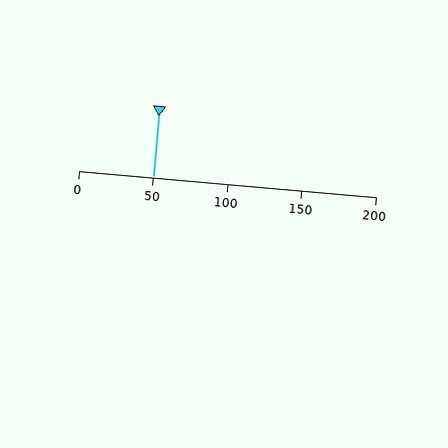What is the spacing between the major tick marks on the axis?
The major ticks are spaced 50 apart.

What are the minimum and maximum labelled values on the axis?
The axis runs from 0 to 200.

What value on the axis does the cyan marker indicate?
The marker indicates approximately 50.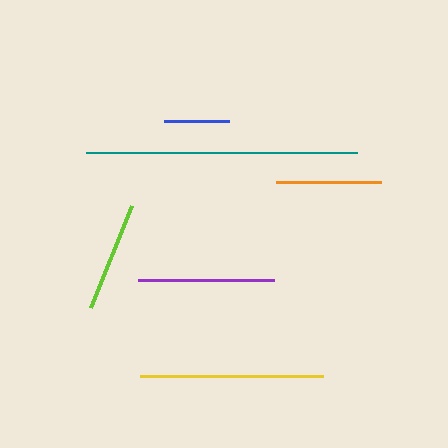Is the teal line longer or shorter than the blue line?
The teal line is longer than the blue line.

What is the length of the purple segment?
The purple segment is approximately 137 pixels long.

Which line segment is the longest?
The teal line is the longest at approximately 271 pixels.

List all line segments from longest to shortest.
From longest to shortest: teal, yellow, purple, lime, orange, blue.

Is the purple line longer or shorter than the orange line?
The purple line is longer than the orange line.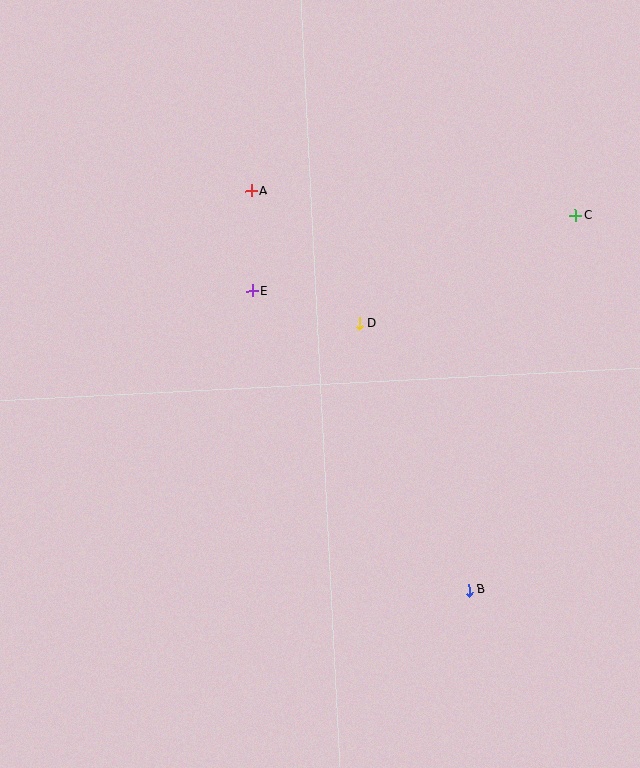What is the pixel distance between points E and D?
The distance between E and D is 112 pixels.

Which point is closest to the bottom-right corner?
Point B is closest to the bottom-right corner.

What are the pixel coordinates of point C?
Point C is at (575, 216).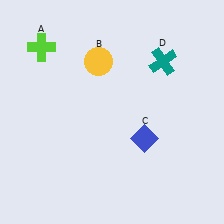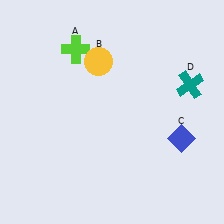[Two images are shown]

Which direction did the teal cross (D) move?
The teal cross (D) moved right.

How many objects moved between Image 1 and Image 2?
3 objects moved between the two images.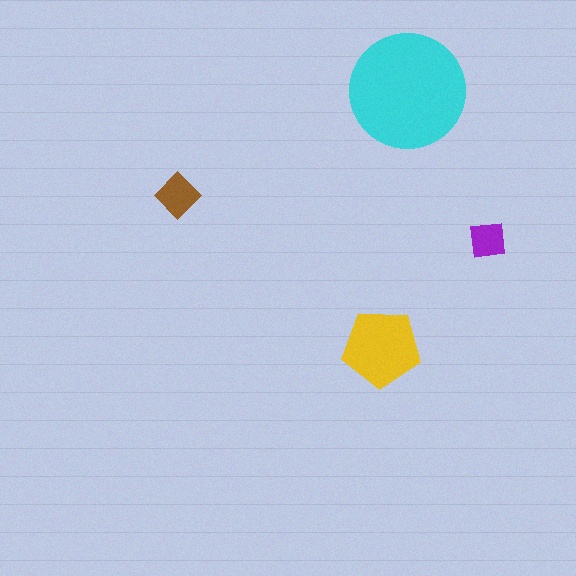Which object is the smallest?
The purple square.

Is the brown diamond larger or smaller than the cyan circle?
Smaller.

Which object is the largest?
The cyan circle.